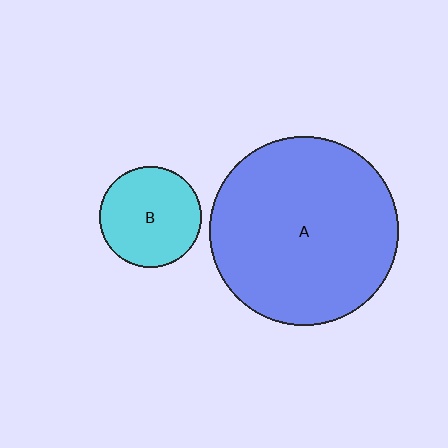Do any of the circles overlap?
No, none of the circles overlap.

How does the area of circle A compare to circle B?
Approximately 3.4 times.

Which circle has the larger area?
Circle A (blue).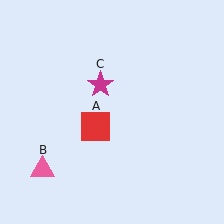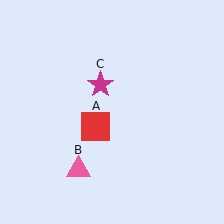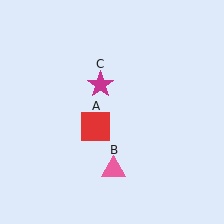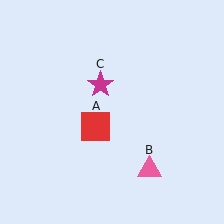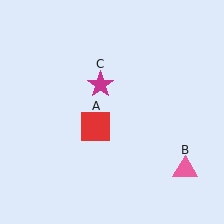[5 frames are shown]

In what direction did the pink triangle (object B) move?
The pink triangle (object B) moved right.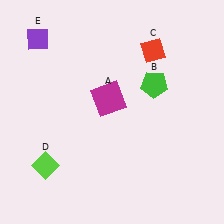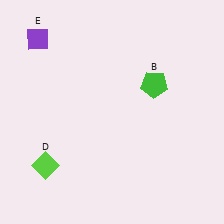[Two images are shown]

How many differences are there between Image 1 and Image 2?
There are 2 differences between the two images.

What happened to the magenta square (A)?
The magenta square (A) was removed in Image 2. It was in the top-left area of Image 1.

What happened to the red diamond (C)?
The red diamond (C) was removed in Image 2. It was in the top-right area of Image 1.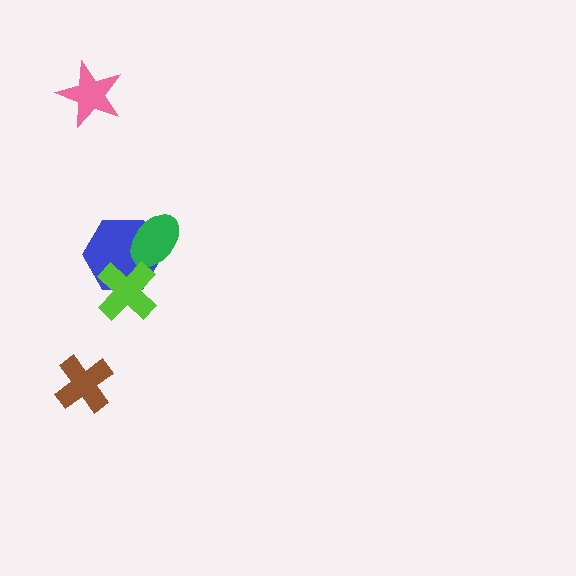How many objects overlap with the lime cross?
1 object overlaps with the lime cross.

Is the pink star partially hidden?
No, no other shape covers it.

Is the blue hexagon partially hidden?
Yes, it is partially covered by another shape.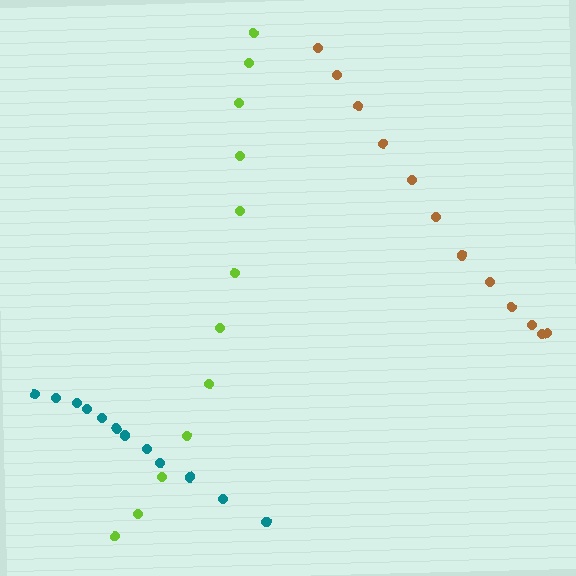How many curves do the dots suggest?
There are 3 distinct paths.